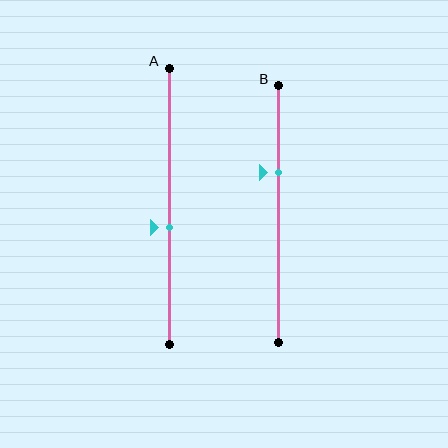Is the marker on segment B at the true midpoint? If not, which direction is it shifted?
No, the marker on segment B is shifted upward by about 16% of the segment length.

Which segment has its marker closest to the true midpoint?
Segment A has its marker closest to the true midpoint.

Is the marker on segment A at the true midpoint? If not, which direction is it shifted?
No, the marker on segment A is shifted downward by about 8% of the segment length.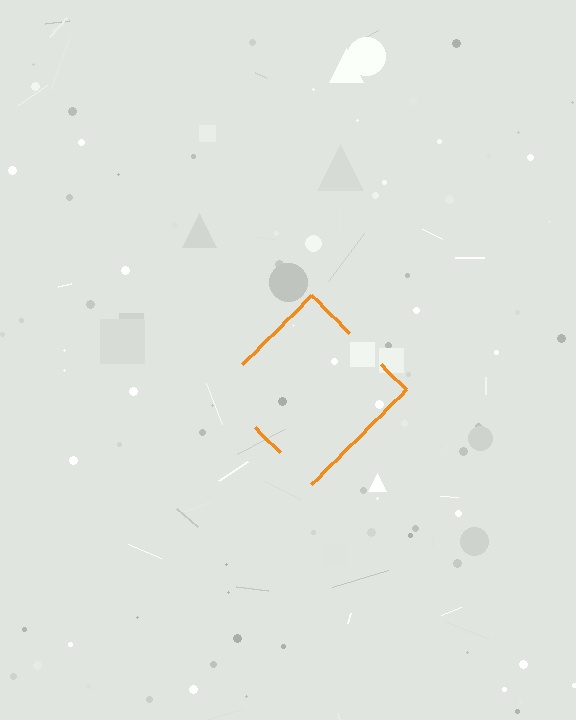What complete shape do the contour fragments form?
The contour fragments form a diamond.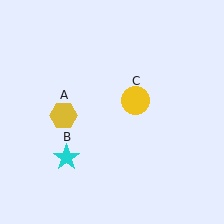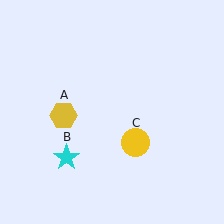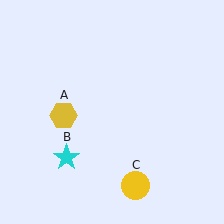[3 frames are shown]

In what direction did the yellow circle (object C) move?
The yellow circle (object C) moved down.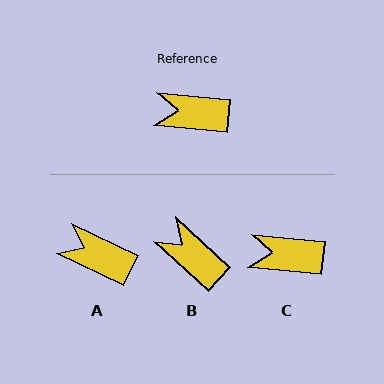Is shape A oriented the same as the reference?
No, it is off by about 20 degrees.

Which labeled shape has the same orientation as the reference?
C.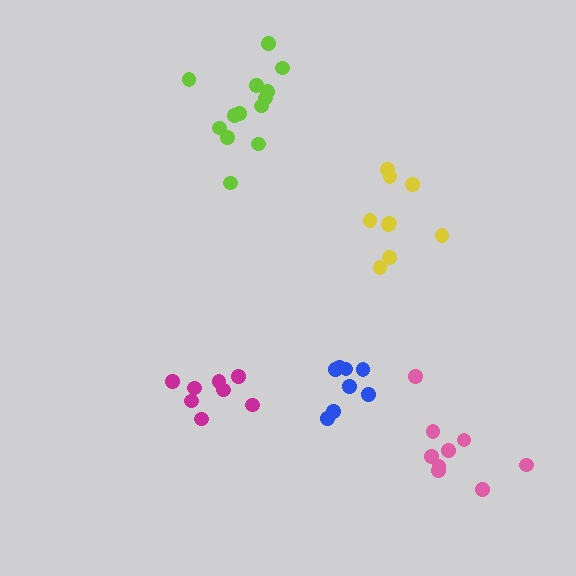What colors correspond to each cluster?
The clusters are colored: magenta, blue, yellow, lime, pink.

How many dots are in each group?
Group 1: 8 dots, Group 2: 8 dots, Group 3: 9 dots, Group 4: 13 dots, Group 5: 9 dots (47 total).